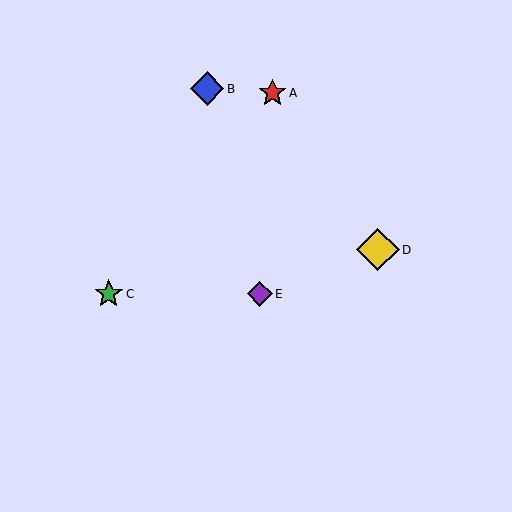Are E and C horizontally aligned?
Yes, both are at y≈294.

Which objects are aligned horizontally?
Objects C, E are aligned horizontally.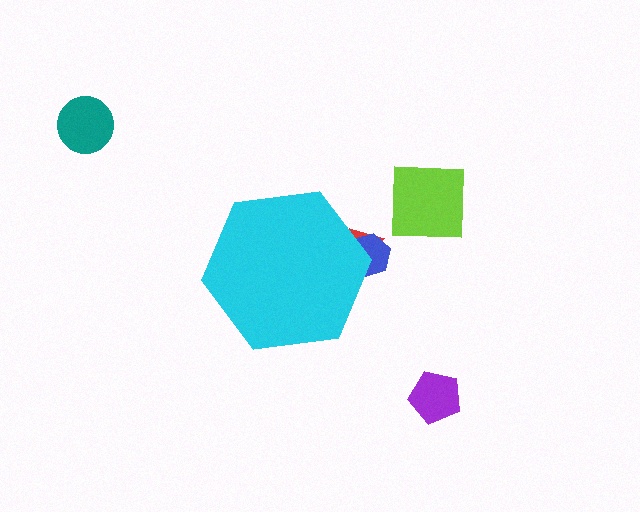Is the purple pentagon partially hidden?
No, the purple pentagon is fully visible.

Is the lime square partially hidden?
No, the lime square is fully visible.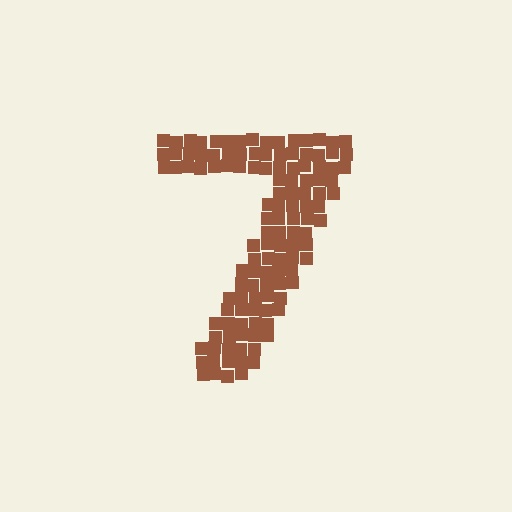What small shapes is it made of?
It is made of small squares.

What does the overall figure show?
The overall figure shows the digit 7.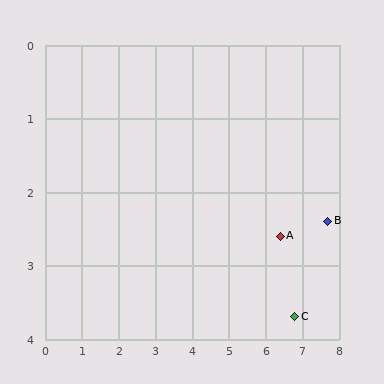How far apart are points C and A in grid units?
Points C and A are about 1.2 grid units apart.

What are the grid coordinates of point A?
Point A is at approximately (6.4, 2.6).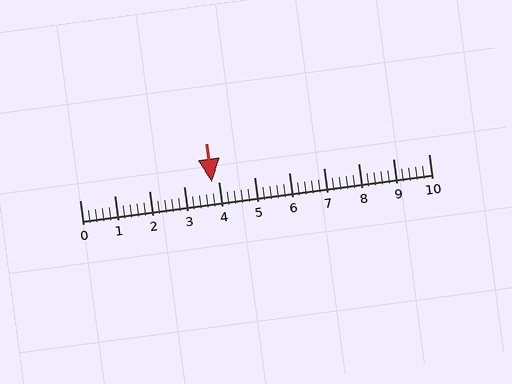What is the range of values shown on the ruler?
The ruler shows values from 0 to 10.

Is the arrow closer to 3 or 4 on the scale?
The arrow is closer to 4.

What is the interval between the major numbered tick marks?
The major tick marks are spaced 1 units apart.